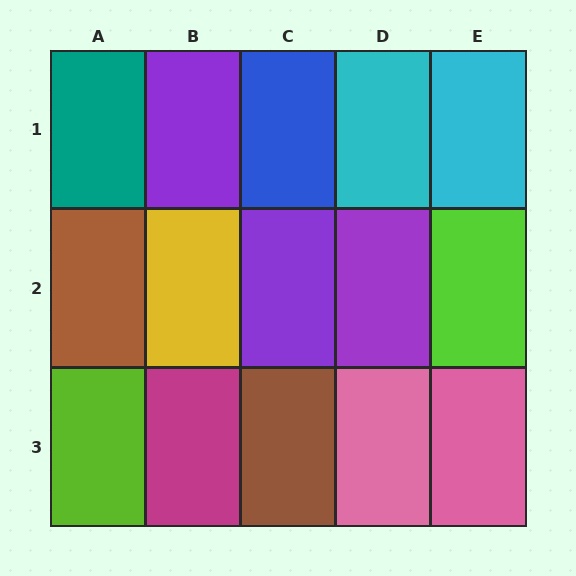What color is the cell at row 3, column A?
Lime.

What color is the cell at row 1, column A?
Teal.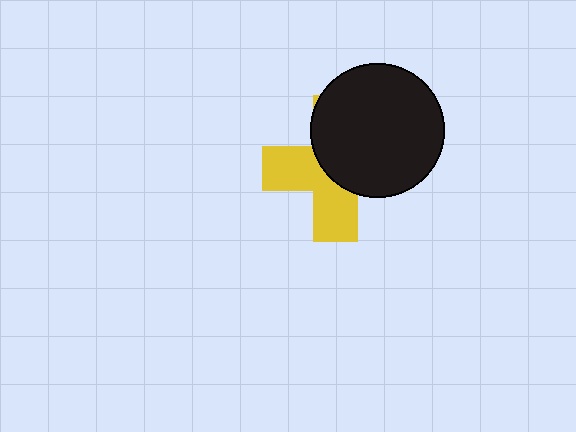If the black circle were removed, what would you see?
You would see the complete yellow cross.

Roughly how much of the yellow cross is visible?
About half of it is visible (roughly 46%).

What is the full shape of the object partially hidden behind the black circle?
The partially hidden object is a yellow cross.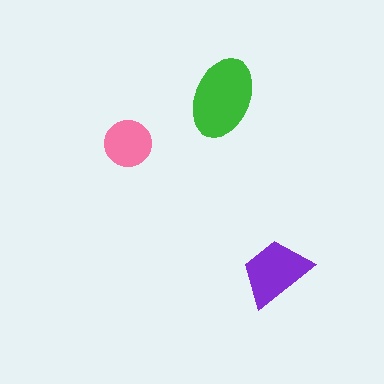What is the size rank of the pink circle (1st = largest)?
3rd.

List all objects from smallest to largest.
The pink circle, the purple trapezoid, the green ellipse.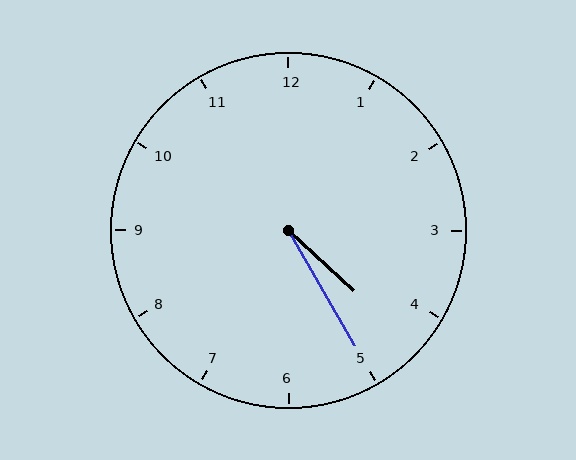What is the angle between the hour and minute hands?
Approximately 18 degrees.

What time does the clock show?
4:25.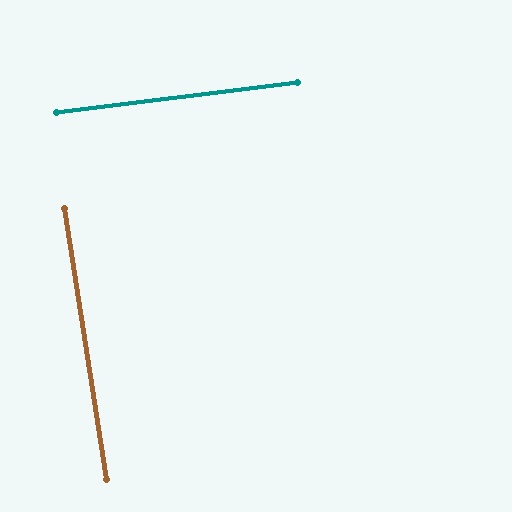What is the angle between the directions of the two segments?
Approximately 88 degrees.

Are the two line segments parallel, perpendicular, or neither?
Perpendicular — they meet at approximately 88°.